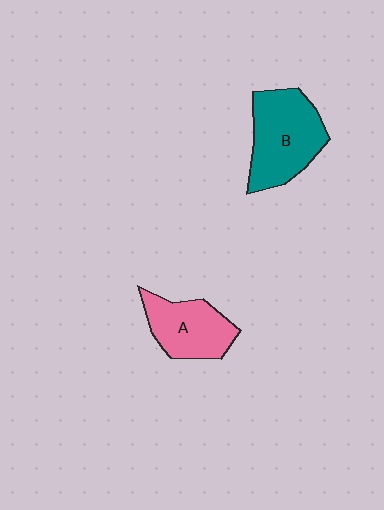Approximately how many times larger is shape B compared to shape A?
Approximately 1.3 times.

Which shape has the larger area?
Shape B (teal).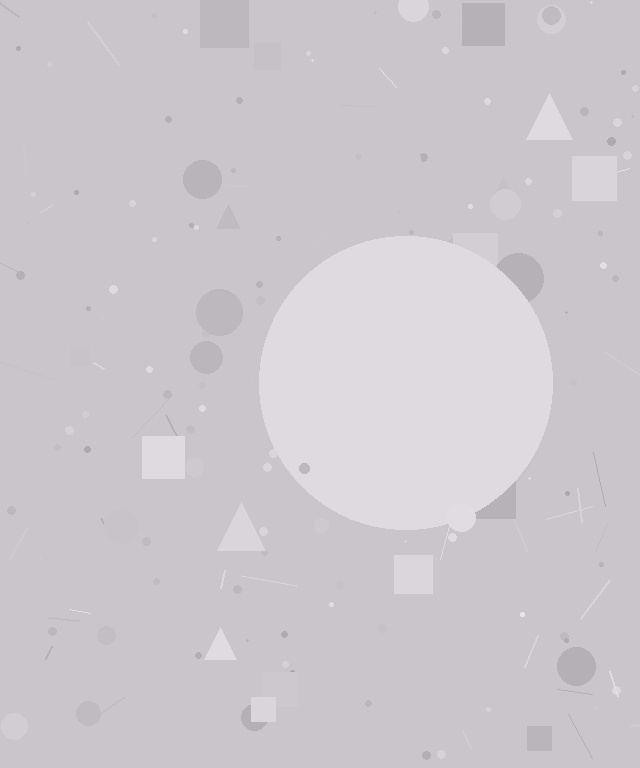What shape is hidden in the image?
A circle is hidden in the image.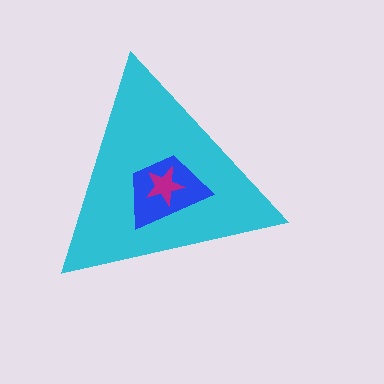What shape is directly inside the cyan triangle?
The blue trapezoid.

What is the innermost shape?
The magenta star.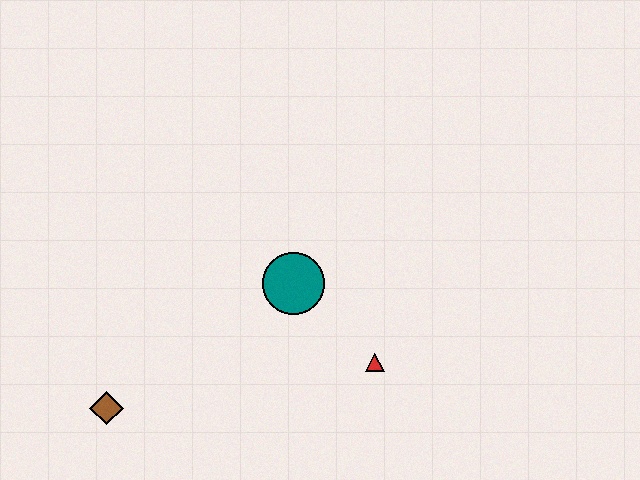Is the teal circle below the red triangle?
No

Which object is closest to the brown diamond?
The teal circle is closest to the brown diamond.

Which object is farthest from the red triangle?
The brown diamond is farthest from the red triangle.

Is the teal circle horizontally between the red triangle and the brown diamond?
Yes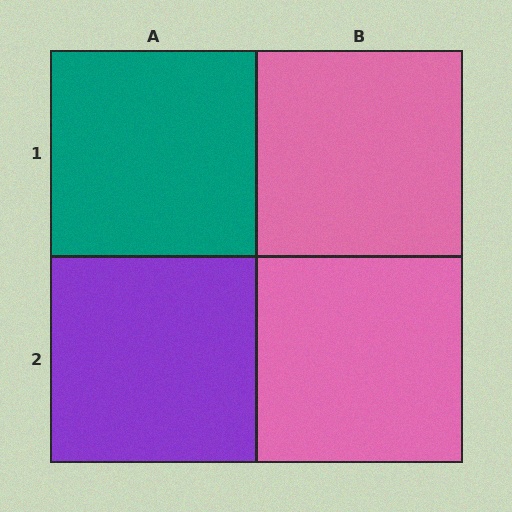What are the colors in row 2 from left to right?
Purple, pink.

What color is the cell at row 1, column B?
Pink.